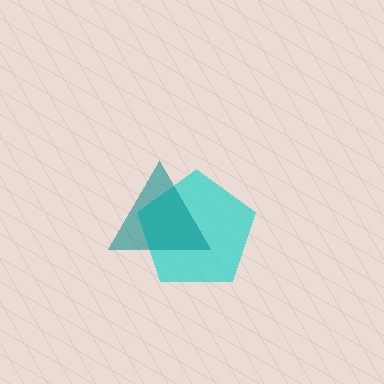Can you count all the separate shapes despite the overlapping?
Yes, there are 2 separate shapes.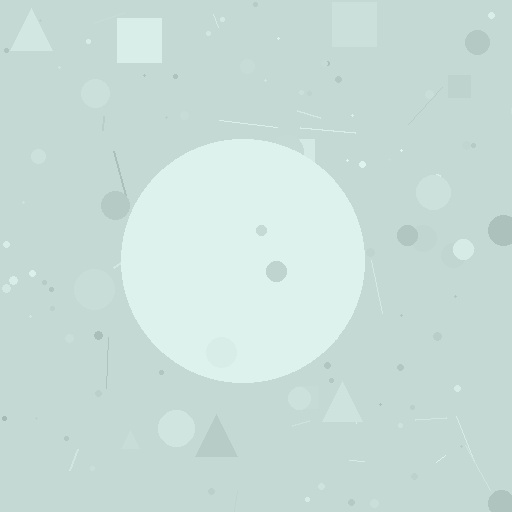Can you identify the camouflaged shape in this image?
The camouflaged shape is a circle.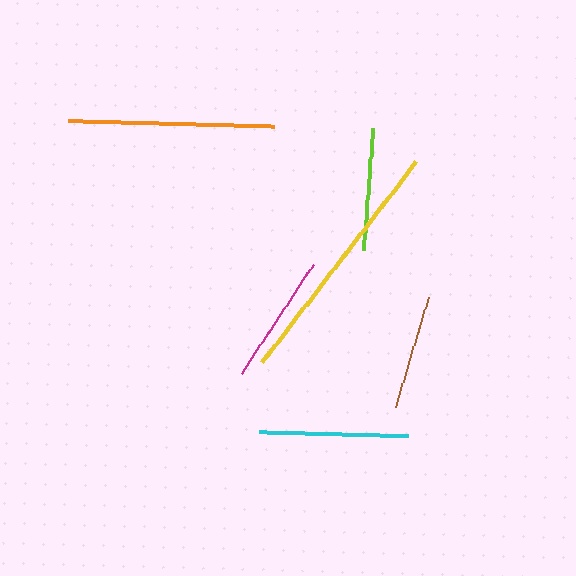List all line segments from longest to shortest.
From longest to shortest: yellow, orange, cyan, magenta, lime, brown.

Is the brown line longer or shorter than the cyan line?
The cyan line is longer than the brown line.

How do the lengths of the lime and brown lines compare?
The lime and brown lines are approximately the same length.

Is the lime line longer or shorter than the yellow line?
The yellow line is longer than the lime line.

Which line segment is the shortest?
The brown line is the shortest at approximately 115 pixels.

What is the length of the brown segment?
The brown segment is approximately 115 pixels long.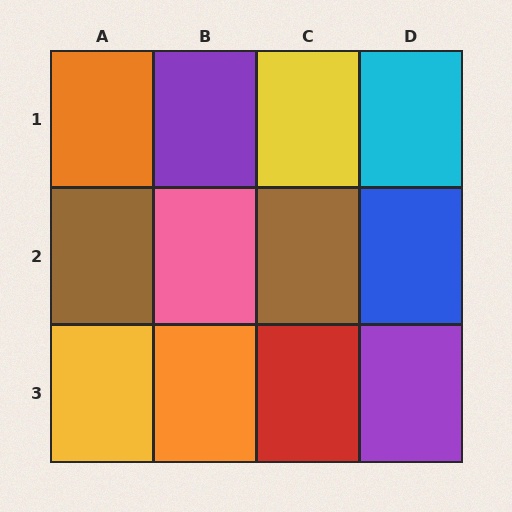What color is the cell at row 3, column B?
Orange.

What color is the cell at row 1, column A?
Orange.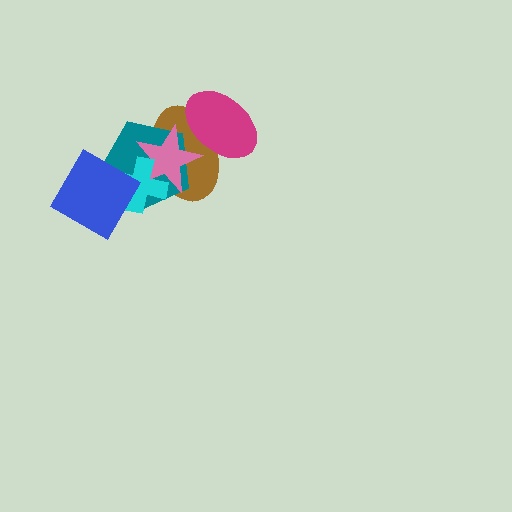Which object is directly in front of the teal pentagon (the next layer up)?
The pink star is directly in front of the teal pentagon.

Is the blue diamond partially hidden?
No, no other shape covers it.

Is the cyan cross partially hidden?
Yes, it is partially covered by another shape.